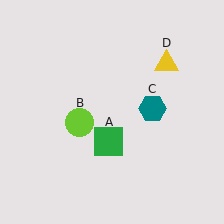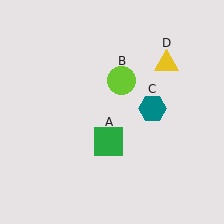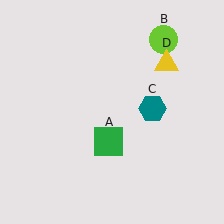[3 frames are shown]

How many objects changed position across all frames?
1 object changed position: lime circle (object B).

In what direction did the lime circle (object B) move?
The lime circle (object B) moved up and to the right.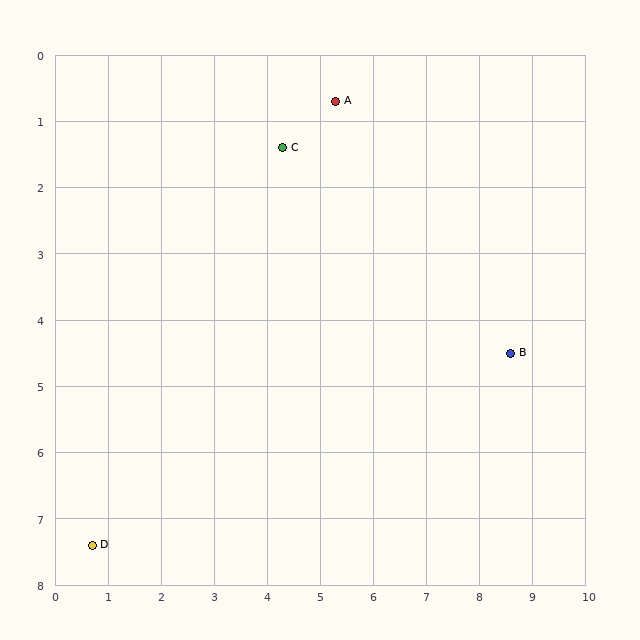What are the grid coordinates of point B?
Point B is at approximately (8.6, 4.5).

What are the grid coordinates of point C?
Point C is at approximately (4.3, 1.4).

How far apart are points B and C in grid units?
Points B and C are about 5.3 grid units apart.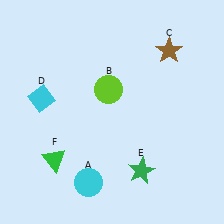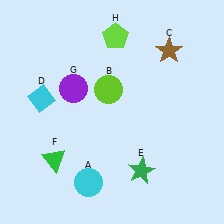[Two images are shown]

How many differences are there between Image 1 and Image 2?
There are 2 differences between the two images.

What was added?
A purple circle (G), a lime pentagon (H) were added in Image 2.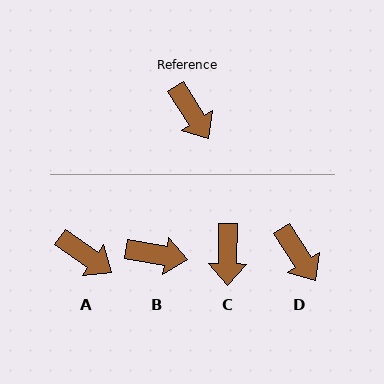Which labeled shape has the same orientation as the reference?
D.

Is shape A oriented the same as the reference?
No, it is off by about 23 degrees.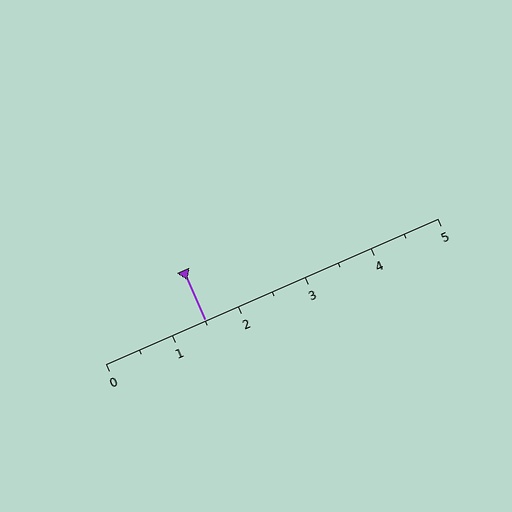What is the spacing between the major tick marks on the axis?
The major ticks are spaced 1 apart.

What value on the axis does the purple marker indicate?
The marker indicates approximately 1.5.